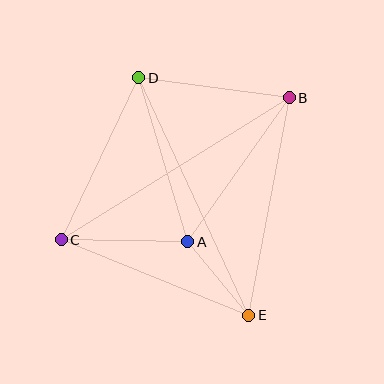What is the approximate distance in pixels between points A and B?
The distance between A and B is approximately 176 pixels.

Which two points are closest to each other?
Points A and E are closest to each other.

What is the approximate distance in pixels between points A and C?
The distance between A and C is approximately 126 pixels.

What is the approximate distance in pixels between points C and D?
The distance between C and D is approximately 179 pixels.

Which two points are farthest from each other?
Points B and C are farthest from each other.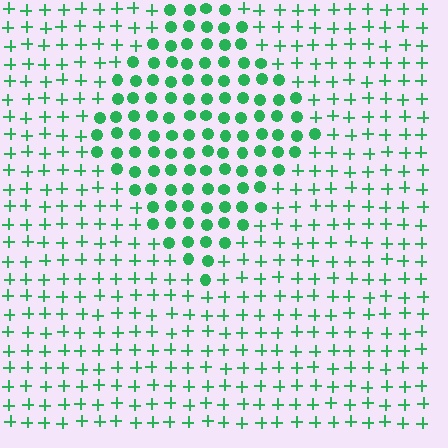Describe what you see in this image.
The image is filled with small green elements arranged in a uniform grid. A diamond-shaped region contains circles, while the surrounding area contains plus signs. The boundary is defined purely by the change in element shape.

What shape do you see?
I see a diamond.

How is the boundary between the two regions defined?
The boundary is defined by a change in element shape: circles inside vs. plus signs outside. All elements share the same color and spacing.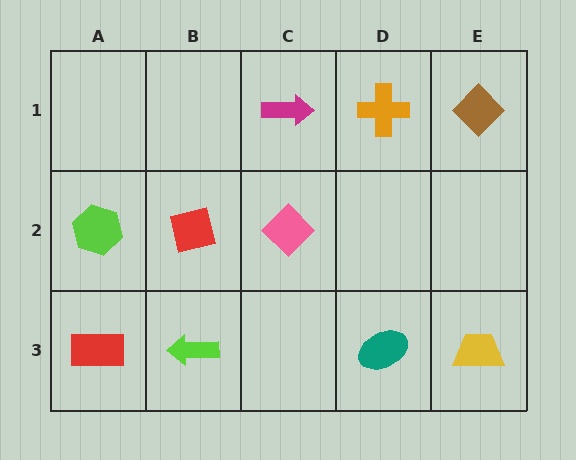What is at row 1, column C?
A magenta arrow.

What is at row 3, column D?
A teal ellipse.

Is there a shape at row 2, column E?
No, that cell is empty.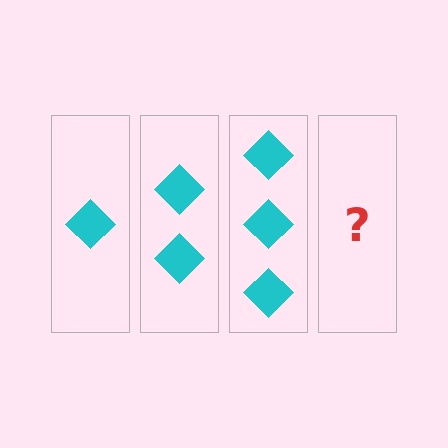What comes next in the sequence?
The next element should be 4 diamonds.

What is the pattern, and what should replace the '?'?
The pattern is that each step adds one more diamond. The '?' should be 4 diamonds.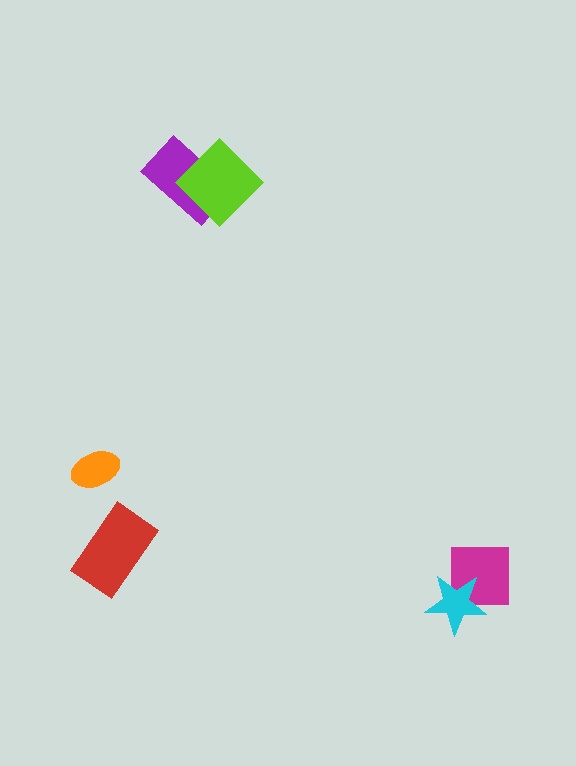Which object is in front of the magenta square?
The cyan star is in front of the magenta square.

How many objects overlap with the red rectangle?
0 objects overlap with the red rectangle.